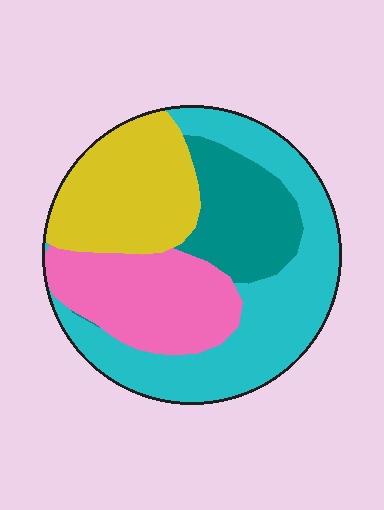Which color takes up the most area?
Cyan, at roughly 35%.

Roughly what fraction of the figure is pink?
Pink covers 22% of the figure.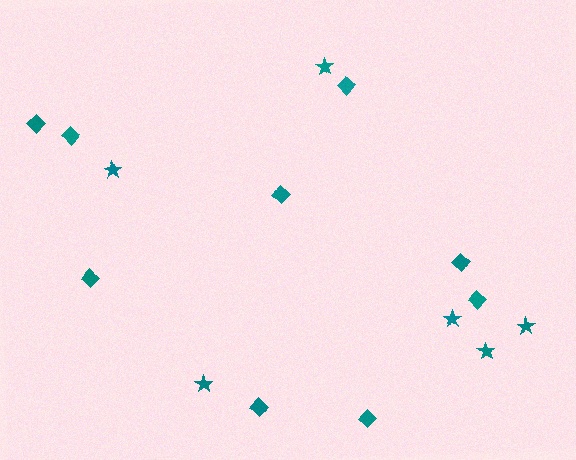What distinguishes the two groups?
There are 2 groups: one group of diamonds (9) and one group of stars (6).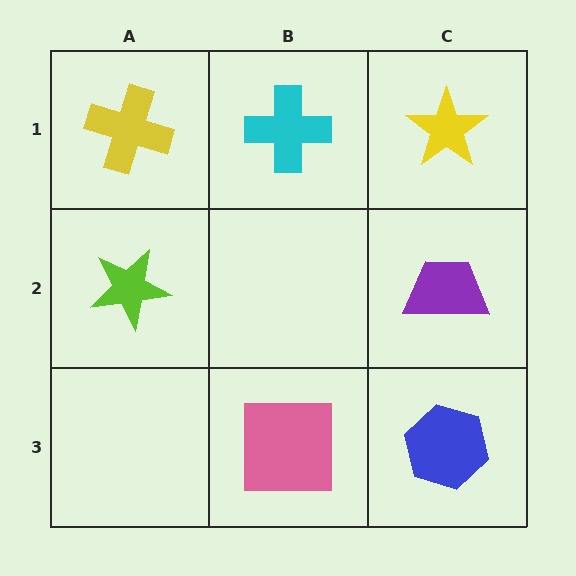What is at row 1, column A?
A yellow cross.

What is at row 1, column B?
A cyan cross.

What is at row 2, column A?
A lime star.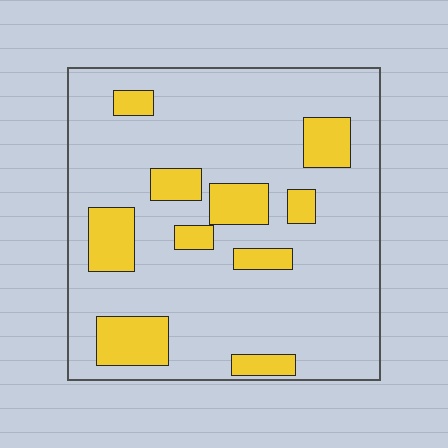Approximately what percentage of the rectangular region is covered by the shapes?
Approximately 20%.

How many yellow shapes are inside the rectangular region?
10.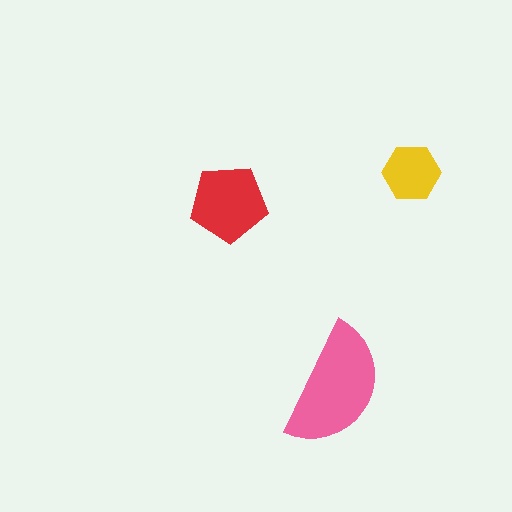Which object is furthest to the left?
The red pentagon is leftmost.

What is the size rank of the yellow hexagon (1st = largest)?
3rd.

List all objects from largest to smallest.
The pink semicircle, the red pentagon, the yellow hexagon.